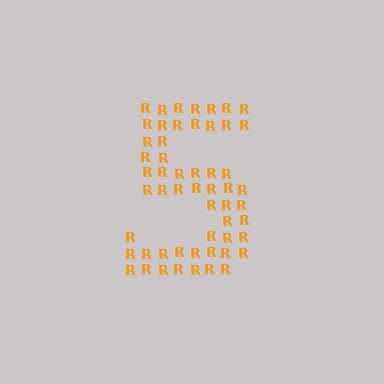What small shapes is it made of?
It is made of small letter R's.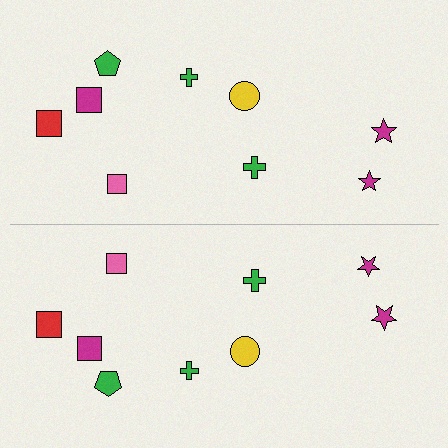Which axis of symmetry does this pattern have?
The pattern has a horizontal axis of symmetry running through the center of the image.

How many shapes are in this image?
There are 18 shapes in this image.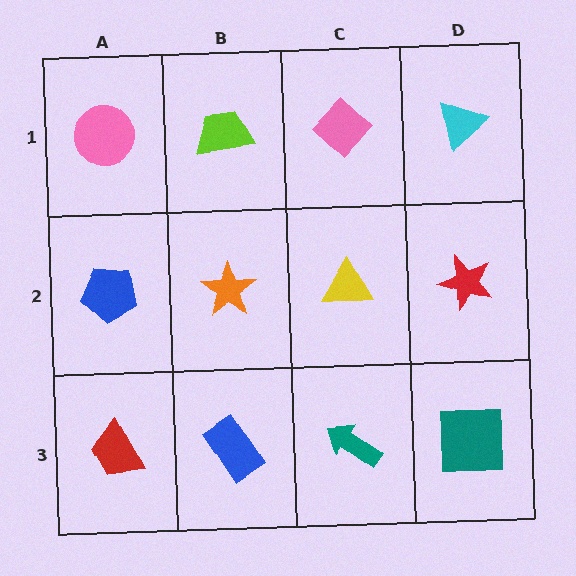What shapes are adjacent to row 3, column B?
An orange star (row 2, column B), a red trapezoid (row 3, column A), a teal arrow (row 3, column C).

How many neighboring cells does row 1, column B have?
3.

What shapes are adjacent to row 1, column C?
A yellow triangle (row 2, column C), a lime trapezoid (row 1, column B), a cyan triangle (row 1, column D).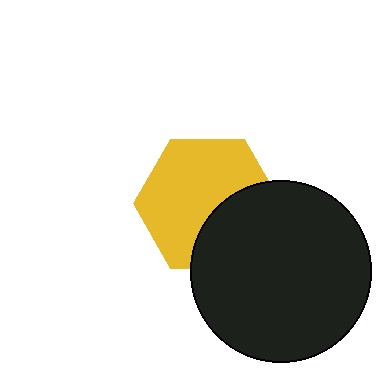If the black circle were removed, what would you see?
You would see the complete yellow hexagon.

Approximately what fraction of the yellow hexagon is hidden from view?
Roughly 35% of the yellow hexagon is hidden behind the black circle.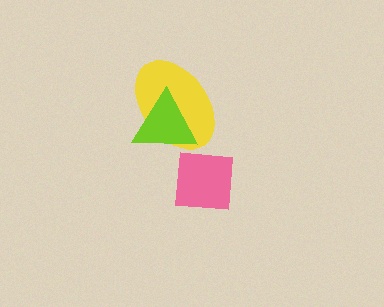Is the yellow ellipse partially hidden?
Yes, it is partially covered by another shape.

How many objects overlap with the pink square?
0 objects overlap with the pink square.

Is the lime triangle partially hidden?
No, no other shape covers it.